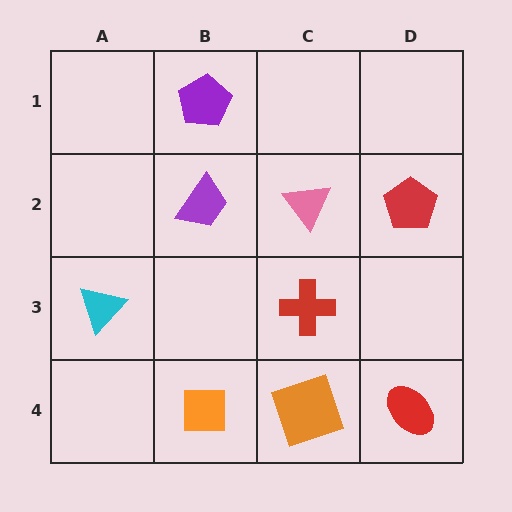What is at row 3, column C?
A red cross.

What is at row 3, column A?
A cyan triangle.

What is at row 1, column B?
A purple pentagon.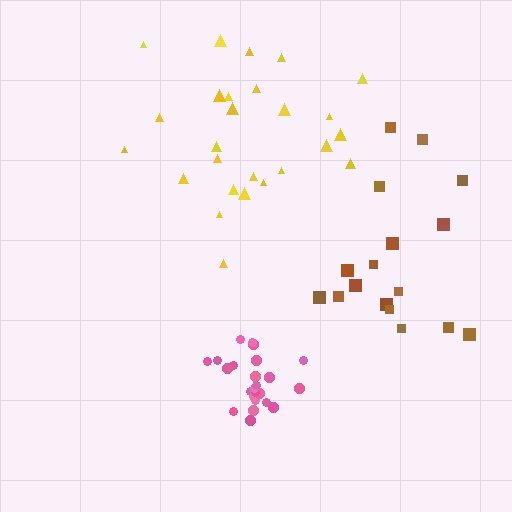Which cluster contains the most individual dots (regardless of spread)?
Yellow (26).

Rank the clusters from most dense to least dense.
pink, yellow, brown.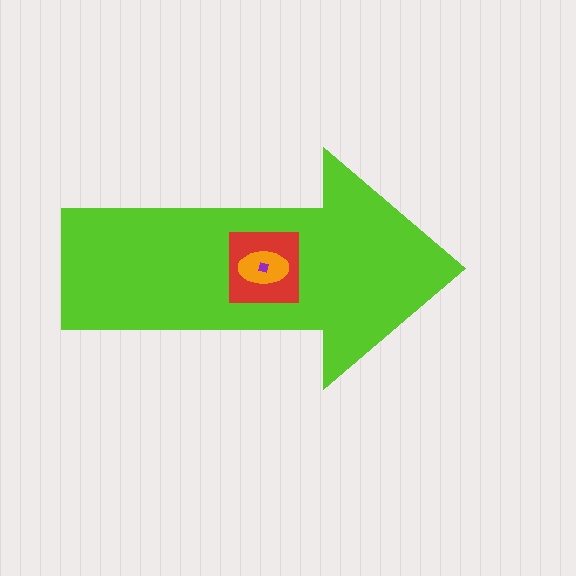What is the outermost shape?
The lime arrow.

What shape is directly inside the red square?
The orange ellipse.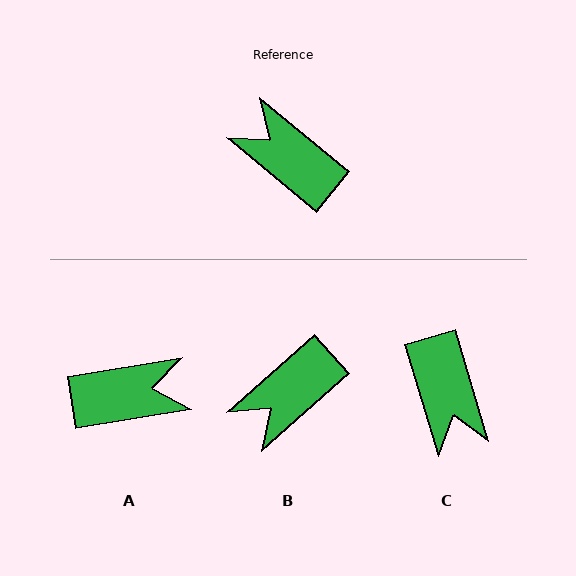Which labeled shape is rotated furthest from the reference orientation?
C, about 146 degrees away.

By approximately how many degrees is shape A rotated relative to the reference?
Approximately 131 degrees clockwise.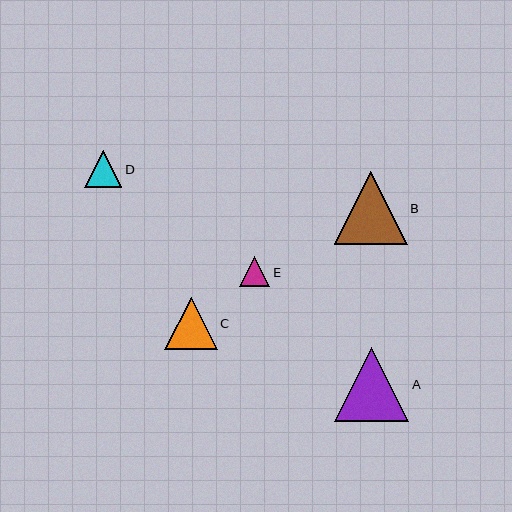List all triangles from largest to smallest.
From largest to smallest: A, B, C, D, E.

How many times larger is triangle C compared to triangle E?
Triangle C is approximately 1.7 times the size of triangle E.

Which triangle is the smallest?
Triangle E is the smallest with a size of approximately 30 pixels.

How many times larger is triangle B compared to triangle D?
Triangle B is approximately 2.0 times the size of triangle D.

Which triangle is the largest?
Triangle A is the largest with a size of approximately 74 pixels.